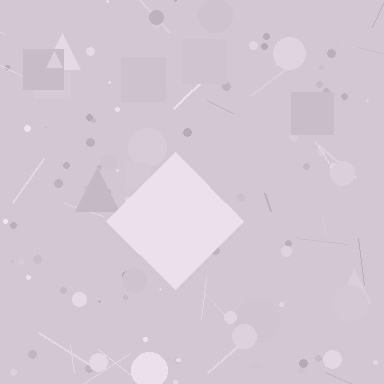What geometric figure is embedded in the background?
A diamond is embedded in the background.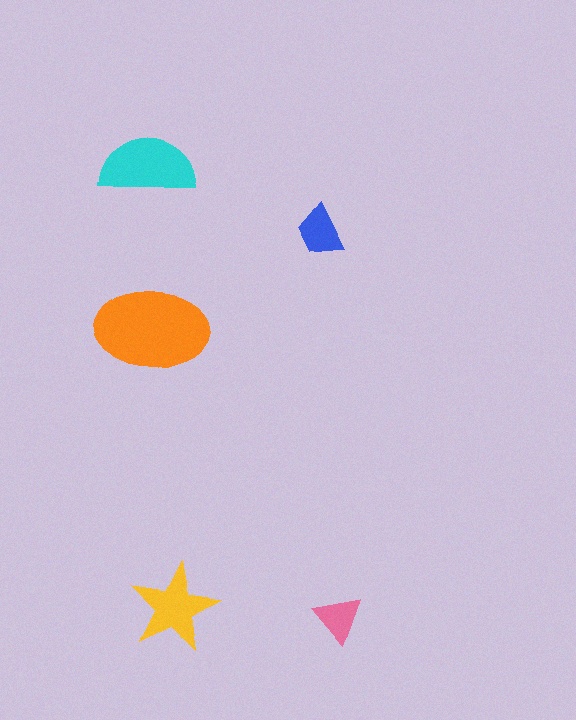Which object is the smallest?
The pink triangle.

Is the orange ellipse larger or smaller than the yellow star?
Larger.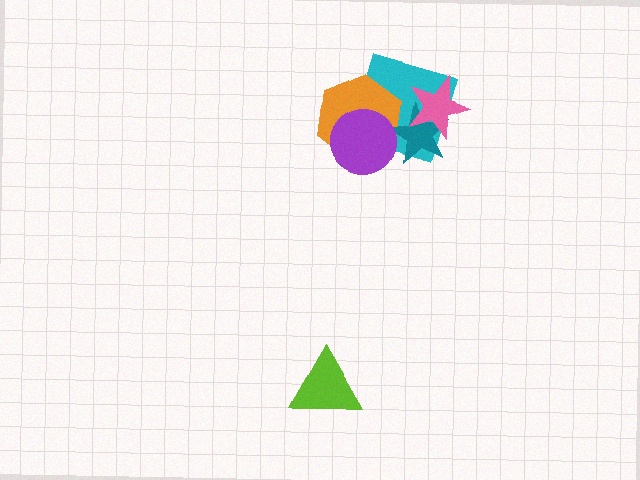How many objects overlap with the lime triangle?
0 objects overlap with the lime triangle.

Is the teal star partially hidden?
Yes, it is partially covered by another shape.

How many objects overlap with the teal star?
4 objects overlap with the teal star.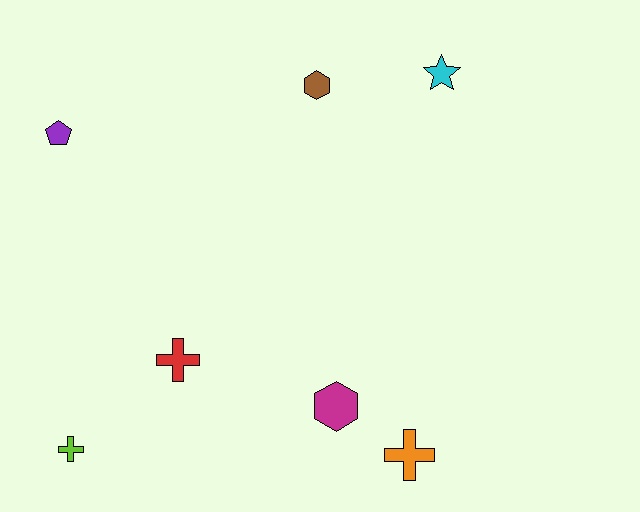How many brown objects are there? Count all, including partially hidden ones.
There is 1 brown object.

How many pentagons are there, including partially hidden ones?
There is 1 pentagon.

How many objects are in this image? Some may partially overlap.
There are 7 objects.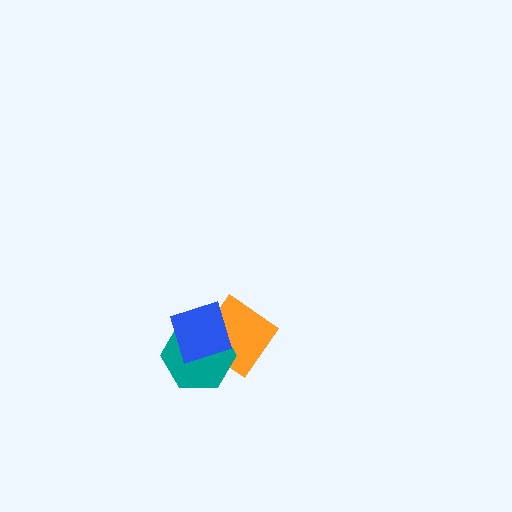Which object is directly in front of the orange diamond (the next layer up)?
The teal hexagon is directly in front of the orange diamond.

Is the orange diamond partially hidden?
Yes, it is partially covered by another shape.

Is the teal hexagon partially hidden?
Yes, it is partially covered by another shape.